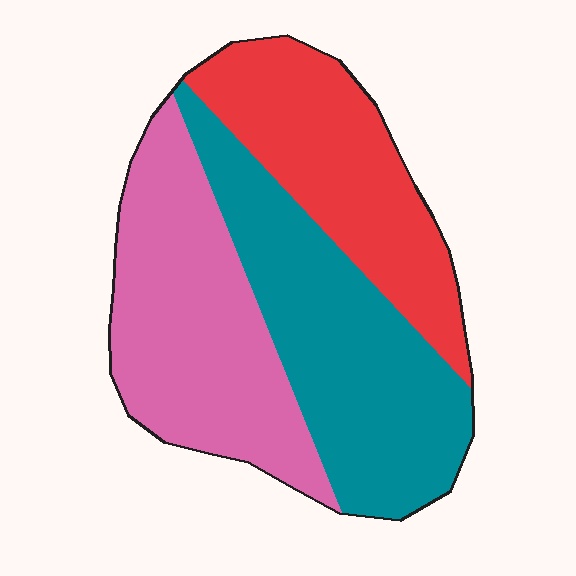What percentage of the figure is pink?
Pink takes up about one third (1/3) of the figure.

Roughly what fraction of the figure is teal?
Teal covers about 35% of the figure.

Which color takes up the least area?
Red, at roughly 30%.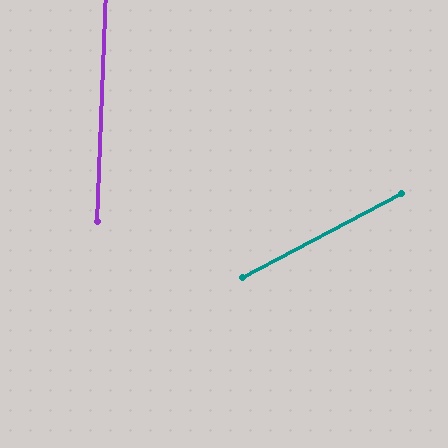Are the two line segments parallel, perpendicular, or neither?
Neither parallel nor perpendicular — they differ by about 60°.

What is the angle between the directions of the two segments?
Approximately 60 degrees.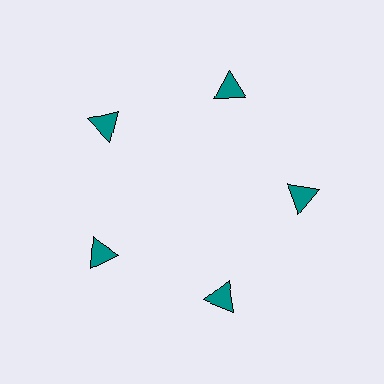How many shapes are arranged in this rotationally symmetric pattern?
There are 5 shapes, arranged in 5 groups of 1.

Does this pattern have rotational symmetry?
Yes, this pattern has 5-fold rotational symmetry. It looks the same after rotating 72 degrees around the center.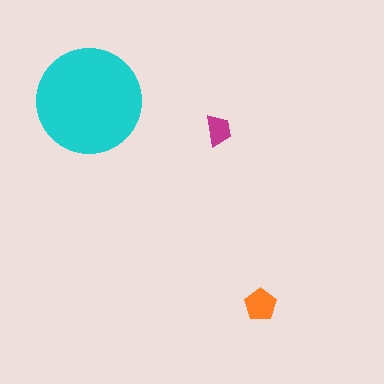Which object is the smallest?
The magenta trapezoid.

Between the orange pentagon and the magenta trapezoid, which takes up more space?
The orange pentagon.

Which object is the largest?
The cyan circle.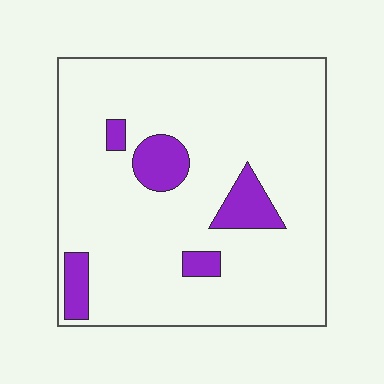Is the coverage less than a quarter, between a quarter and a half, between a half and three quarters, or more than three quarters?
Less than a quarter.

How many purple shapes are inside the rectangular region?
5.